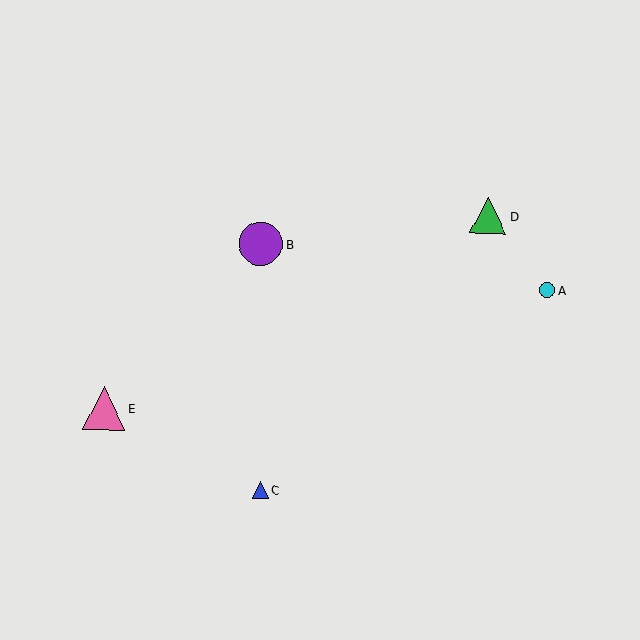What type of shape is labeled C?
Shape C is a blue triangle.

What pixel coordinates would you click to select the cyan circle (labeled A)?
Click at (547, 290) to select the cyan circle A.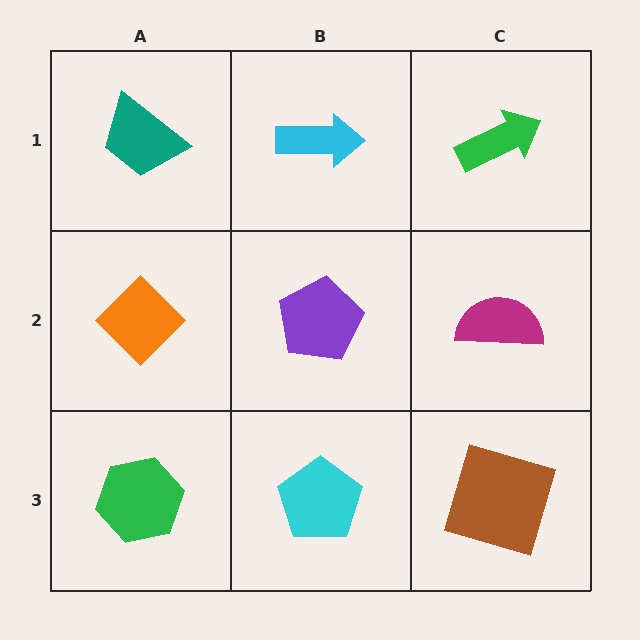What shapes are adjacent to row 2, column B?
A cyan arrow (row 1, column B), a cyan pentagon (row 3, column B), an orange diamond (row 2, column A), a magenta semicircle (row 2, column C).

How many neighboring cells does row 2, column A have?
3.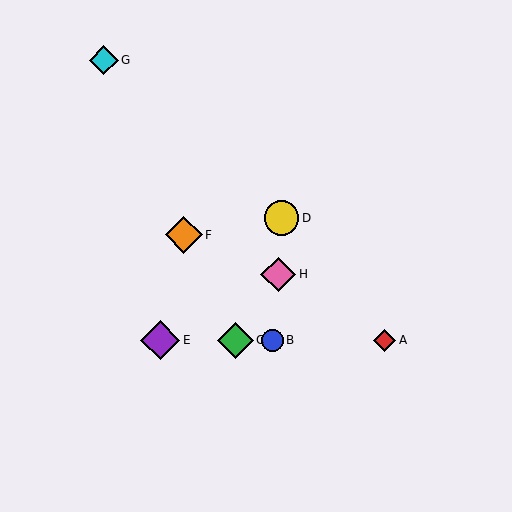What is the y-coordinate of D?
Object D is at y≈218.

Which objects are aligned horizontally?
Objects A, B, C, E are aligned horizontally.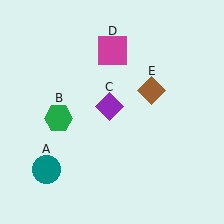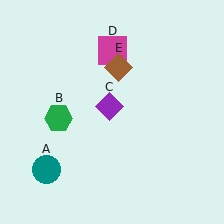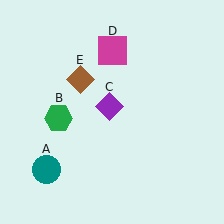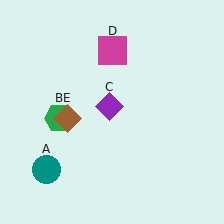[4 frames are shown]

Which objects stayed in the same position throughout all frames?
Teal circle (object A) and green hexagon (object B) and purple diamond (object C) and magenta square (object D) remained stationary.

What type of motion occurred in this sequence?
The brown diamond (object E) rotated counterclockwise around the center of the scene.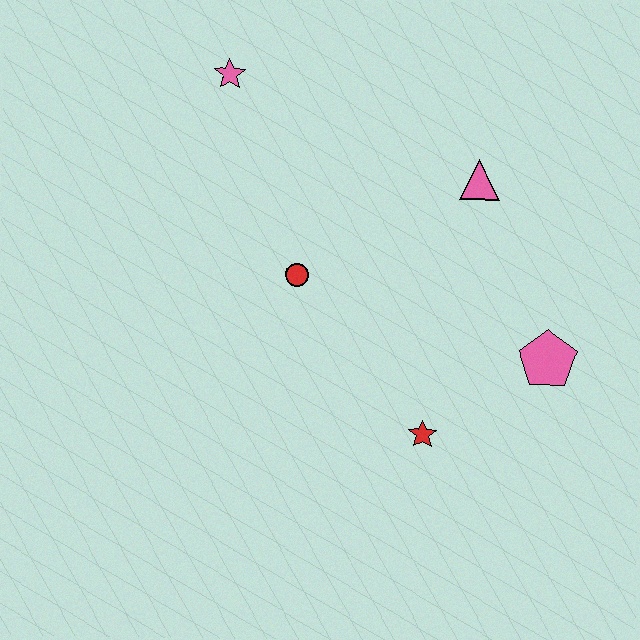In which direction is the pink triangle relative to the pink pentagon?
The pink triangle is above the pink pentagon.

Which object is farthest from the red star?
The pink star is farthest from the red star.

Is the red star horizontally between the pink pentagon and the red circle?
Yes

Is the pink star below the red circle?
No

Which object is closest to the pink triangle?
The pink pentagon is closest to the pink triangle.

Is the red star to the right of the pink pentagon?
No